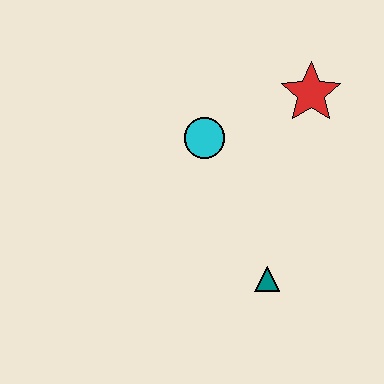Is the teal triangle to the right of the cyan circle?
Yes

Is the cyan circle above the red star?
No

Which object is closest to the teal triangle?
The cyan circle is closest to the teal triangle.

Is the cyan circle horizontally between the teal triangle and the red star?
No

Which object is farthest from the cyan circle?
The teal triangle is farthest from the cyan circle.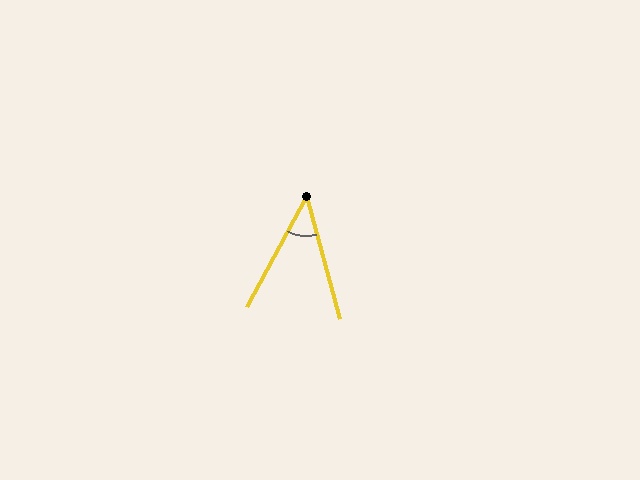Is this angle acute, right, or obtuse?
It is acute.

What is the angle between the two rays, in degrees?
Approximately 44 degrees.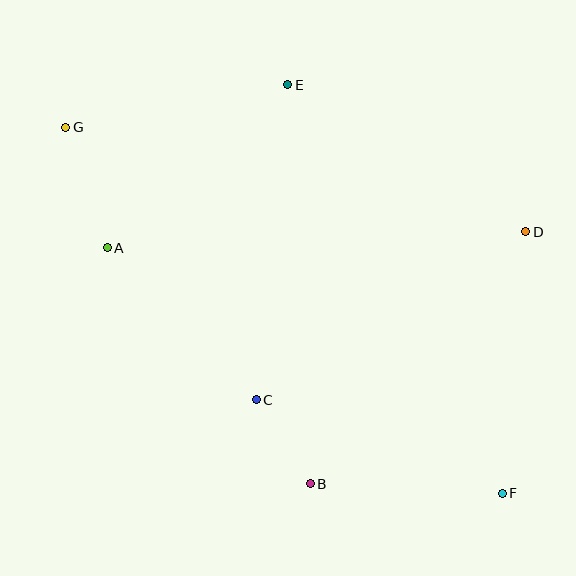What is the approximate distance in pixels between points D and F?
The distance between D and F is approximately 262 pixels.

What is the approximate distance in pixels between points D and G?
The distance between D and G is approximately 472 pixels.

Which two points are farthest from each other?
Points F and G are farthest from each other.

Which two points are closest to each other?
Points B and C are closest to each other.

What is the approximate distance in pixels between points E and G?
The distance between E and G is approximately 226 pixels.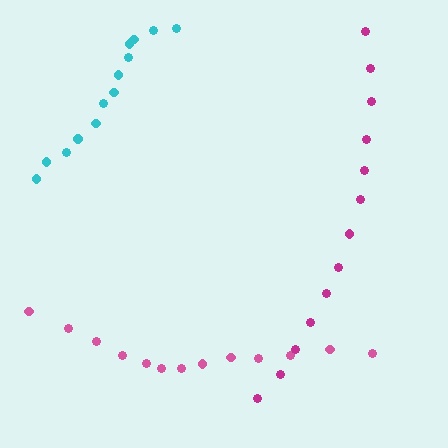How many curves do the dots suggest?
There are 3 distinct paths.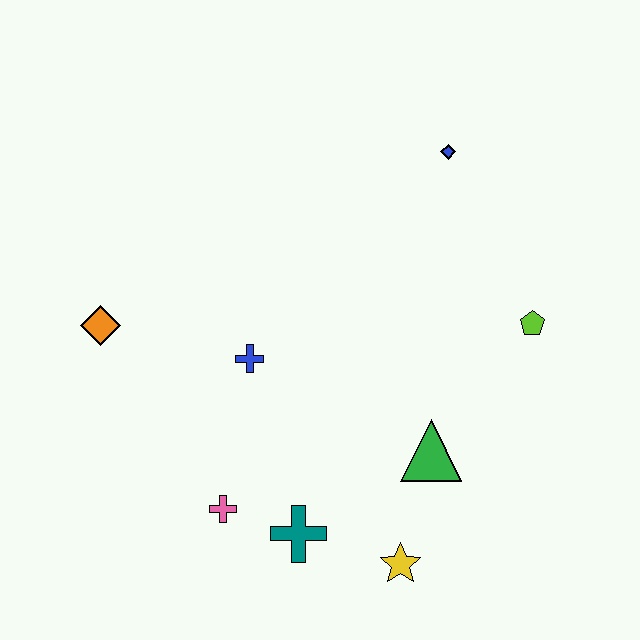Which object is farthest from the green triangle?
The orange diamond is farthest from the green triangle.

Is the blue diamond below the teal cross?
No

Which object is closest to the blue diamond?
The lime pentagon is closest to the blue diamond.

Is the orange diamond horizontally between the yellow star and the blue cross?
No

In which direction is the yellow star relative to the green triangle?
The yellow star is below the green triangle.